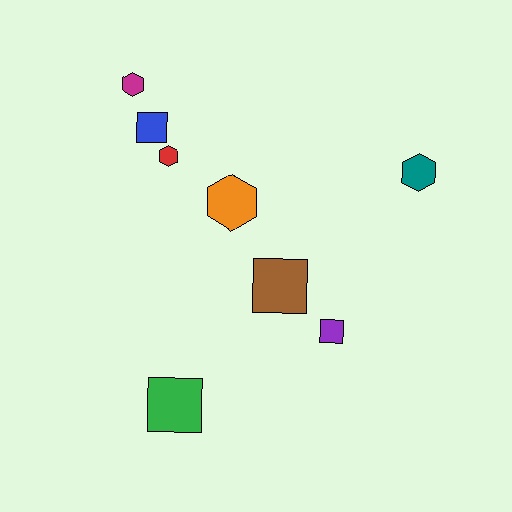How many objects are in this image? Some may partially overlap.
There are 8 objects.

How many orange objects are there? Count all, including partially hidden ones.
There is 1 orange object.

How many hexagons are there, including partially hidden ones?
There are 4 hexagons.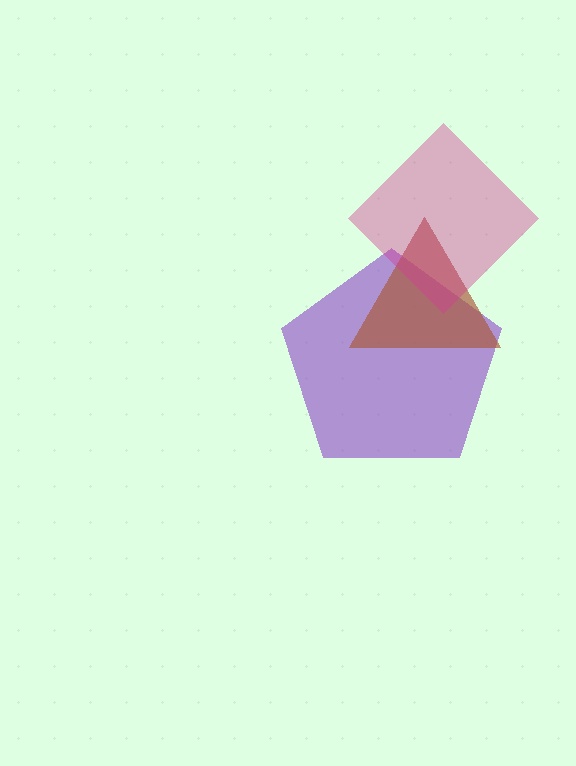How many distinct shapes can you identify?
There are 3 distinct shapes: a purple pentagon, a brown triangle, a magenta diamond.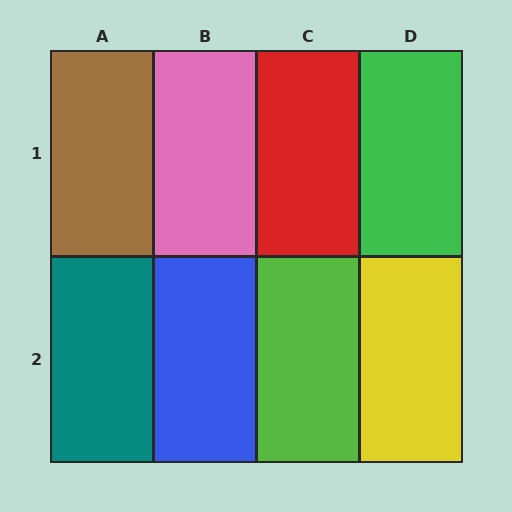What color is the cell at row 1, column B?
Pink.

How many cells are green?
1 cell is green.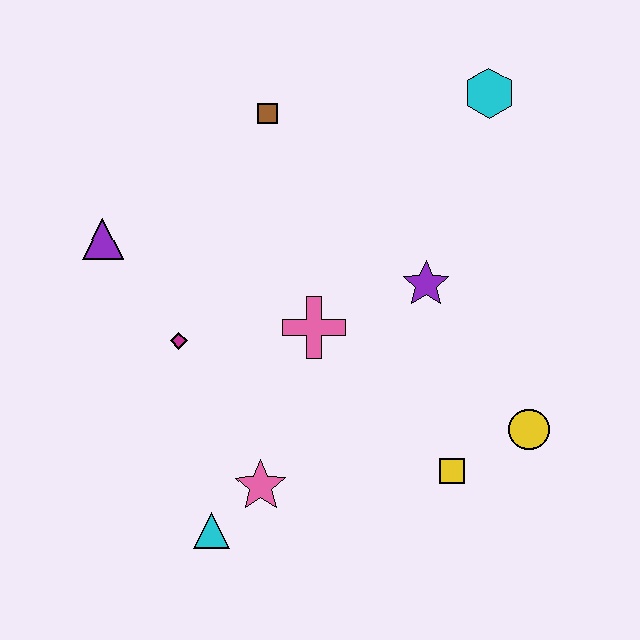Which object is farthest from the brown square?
The cyan triangle is farthest from the brown square.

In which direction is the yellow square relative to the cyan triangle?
The yellow square is to the right of the cyan triangle.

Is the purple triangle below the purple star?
No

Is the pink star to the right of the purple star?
No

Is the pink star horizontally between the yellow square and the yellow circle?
No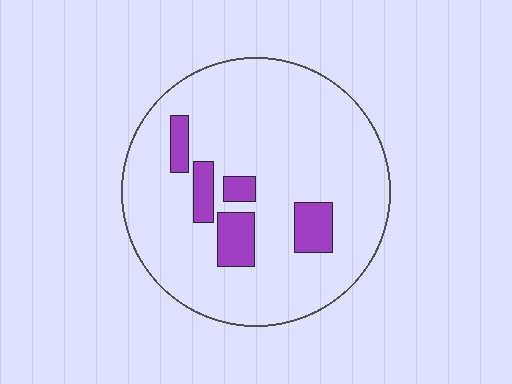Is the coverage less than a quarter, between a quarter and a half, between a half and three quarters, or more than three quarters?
Less than a quarter.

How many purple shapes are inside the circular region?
5.